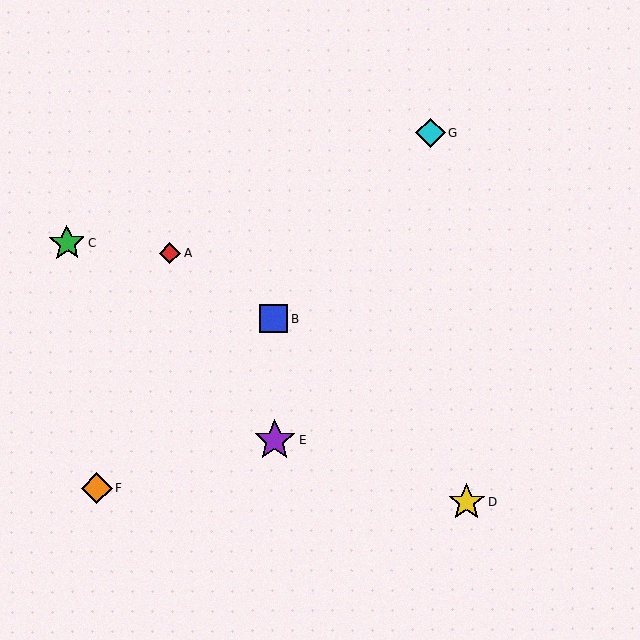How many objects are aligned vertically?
2 objects (B, E) are aligned vertically.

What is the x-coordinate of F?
Object F is at x≈97.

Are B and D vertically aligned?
No, B is at x≈274 and D is at x≈467.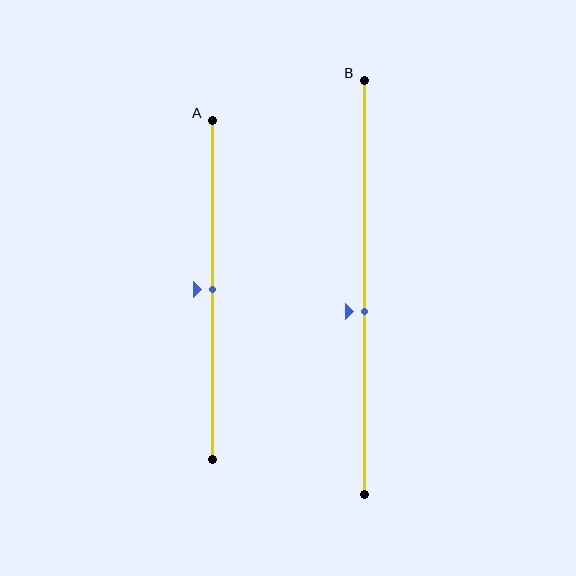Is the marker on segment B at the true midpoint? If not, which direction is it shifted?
No, the marker on segment B is shifted downward by about 6% of the segment length.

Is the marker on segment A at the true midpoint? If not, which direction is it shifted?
Yes, the marker on segment A is at the true midpoint.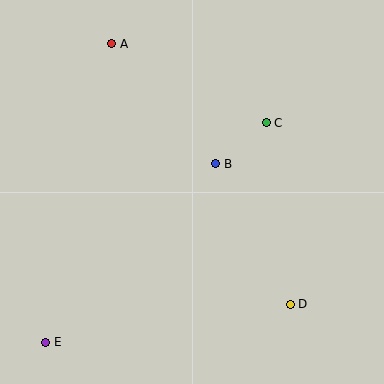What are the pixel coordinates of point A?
Point A is at (112, 44).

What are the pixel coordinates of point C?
Point C is at (266, 123).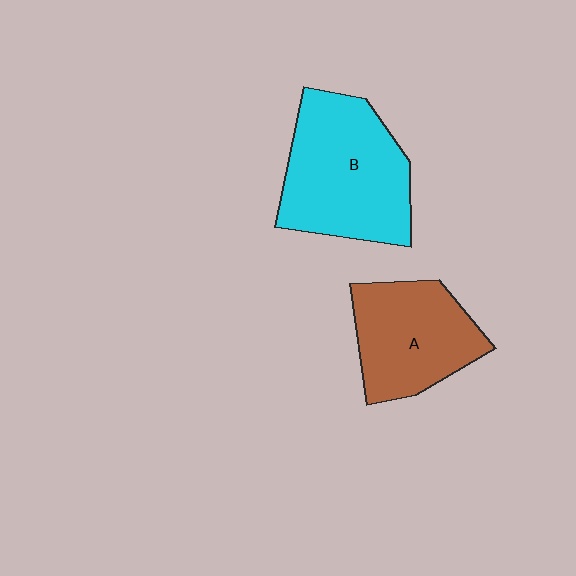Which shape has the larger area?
Shape B (cyan).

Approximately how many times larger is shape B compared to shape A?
Approximately 1.3 times.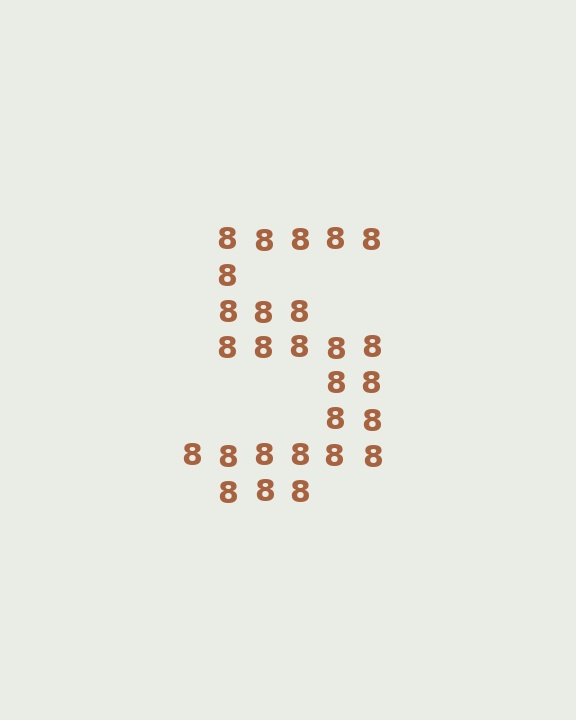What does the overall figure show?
The overall figure shows the digit 5.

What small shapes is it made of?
It is made of small digit 8's.